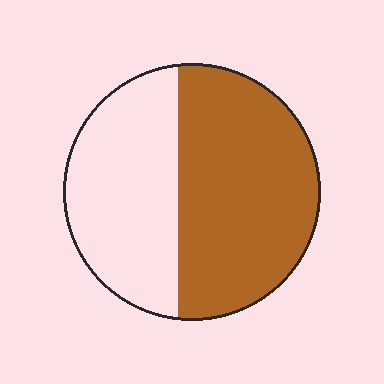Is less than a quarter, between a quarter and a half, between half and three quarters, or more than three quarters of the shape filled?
Between half and three quarters.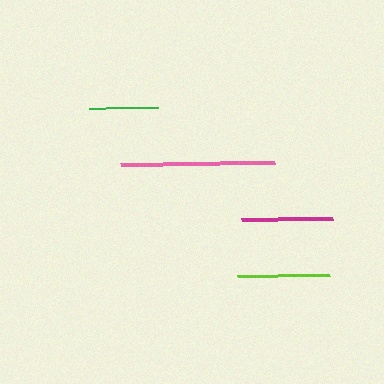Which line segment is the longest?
The pink line is the longest at approximately 154 pixels.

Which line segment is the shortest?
The green line is the shortest at approximately 69 pixels.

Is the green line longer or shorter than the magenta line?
The magenta line is longer than the green line.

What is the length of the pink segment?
The pink segment is approximately 154 pixels long.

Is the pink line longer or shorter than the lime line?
The pink line is longer than the lime line.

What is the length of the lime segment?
The lime segment is approximately 92 pixels long.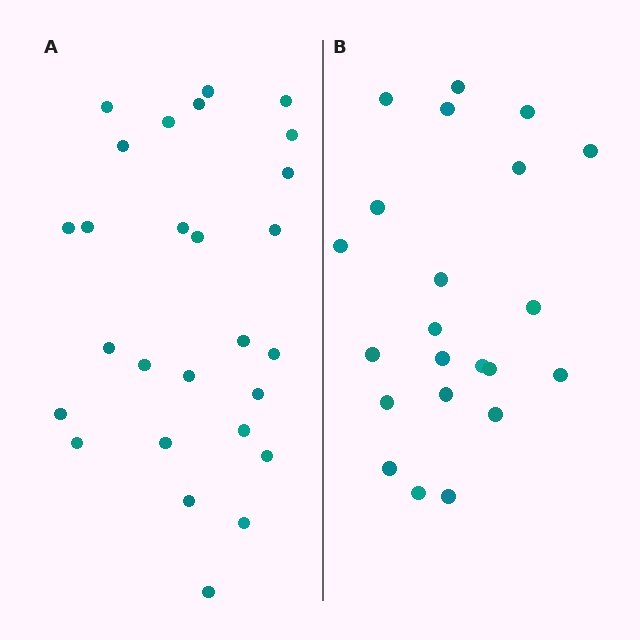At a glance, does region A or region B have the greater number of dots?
Region A (the left region) has more dots.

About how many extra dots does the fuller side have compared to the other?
Region A has about 5 more dots than region B.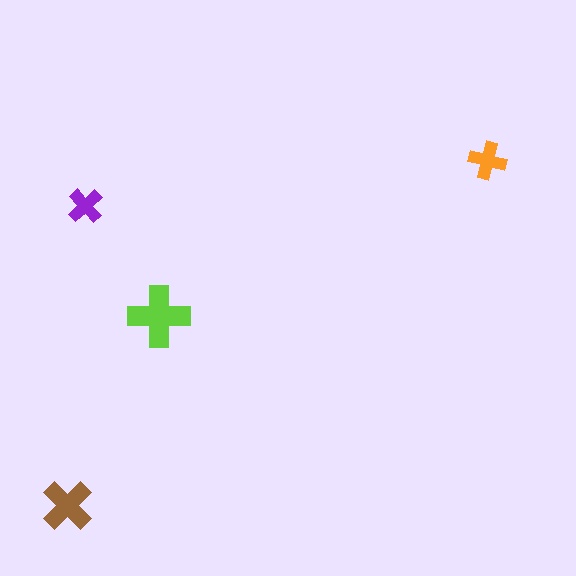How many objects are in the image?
There are 4 objects in the image.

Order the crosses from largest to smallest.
the lime one, the brown one, the orange one, the purple one.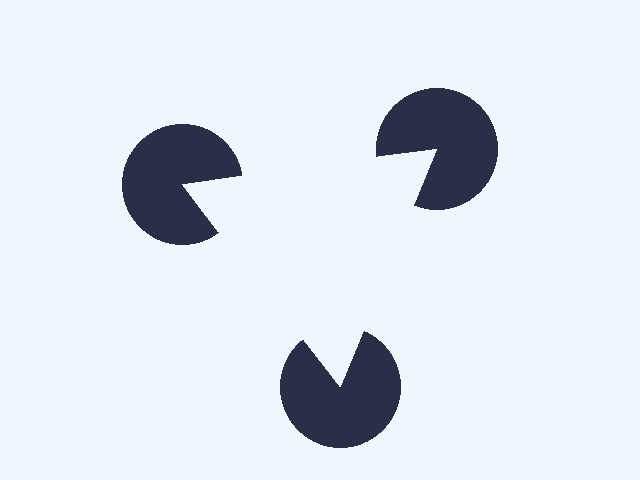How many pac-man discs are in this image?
There are 3 — one at each vertex of the illusory triangle.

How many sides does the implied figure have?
3 sides.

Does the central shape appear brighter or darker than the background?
It typically appears slightly brighter than the background, even though no actual brightness change is drawn.